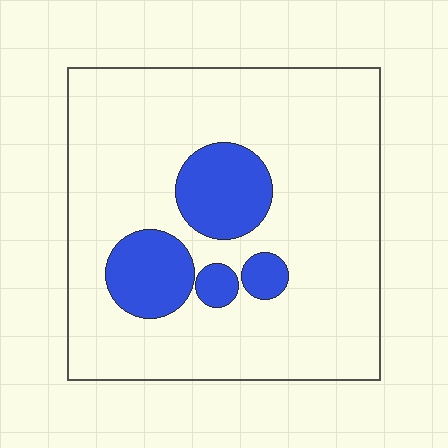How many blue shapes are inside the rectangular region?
4.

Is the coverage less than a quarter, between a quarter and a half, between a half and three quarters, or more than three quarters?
Less than a quarter.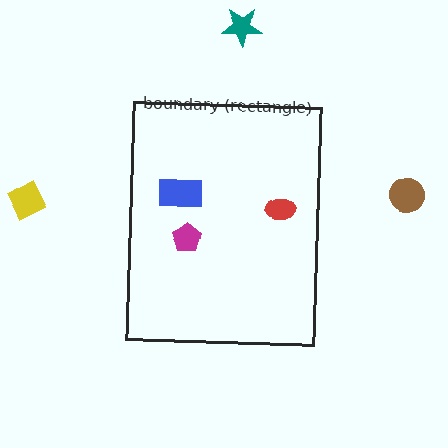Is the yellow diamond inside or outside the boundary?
Outside.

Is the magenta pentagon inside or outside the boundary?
Inside.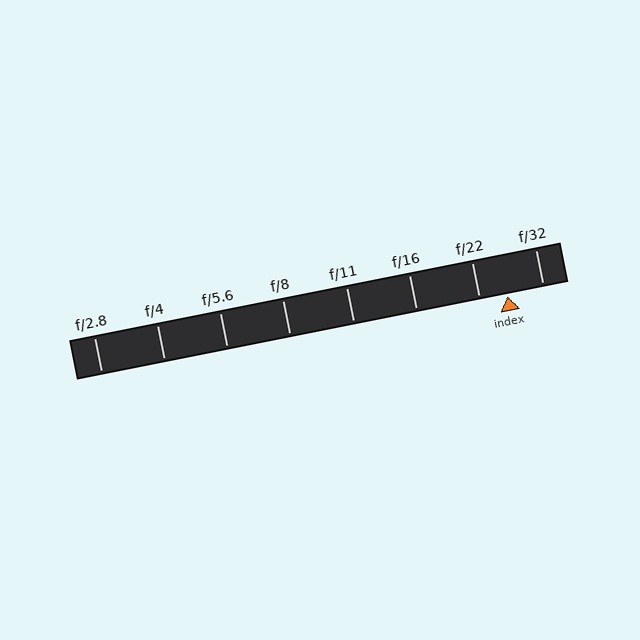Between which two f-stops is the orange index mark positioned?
The index mark is between f/22 and f/32.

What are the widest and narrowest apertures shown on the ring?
The widest aperture shown is f/2.8 and the narrowest is f/32.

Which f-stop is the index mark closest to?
The index mark is closest to f/22.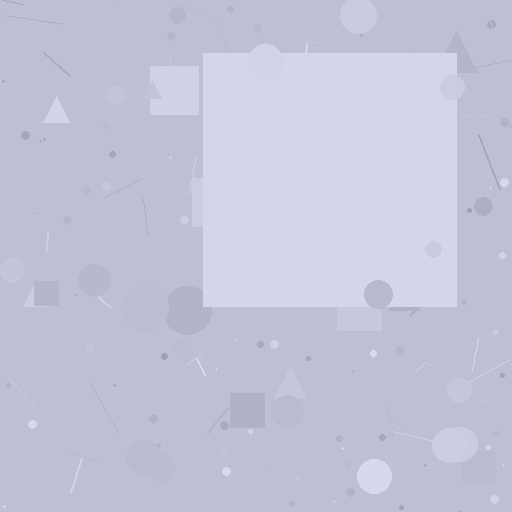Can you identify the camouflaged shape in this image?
The camouflaged shape is a square.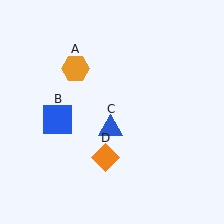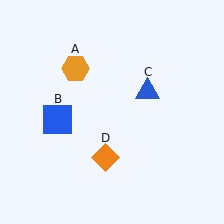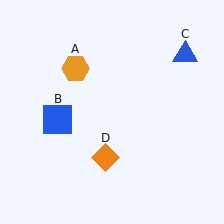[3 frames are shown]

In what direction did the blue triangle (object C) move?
The blue triangle (object C) moved up and to the right.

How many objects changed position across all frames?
1 object changed position: blue triangle (object C).